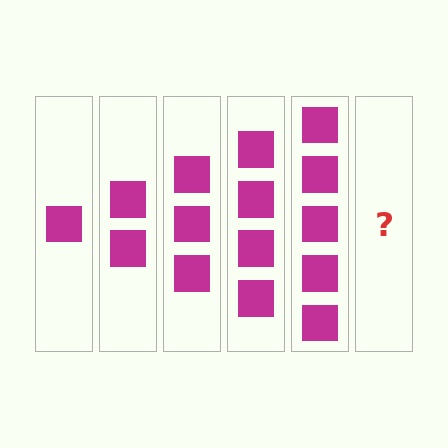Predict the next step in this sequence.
The next step is 6 squares.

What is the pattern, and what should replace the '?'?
The pattern is that each step adds one more square. The '?' should be 6 squares.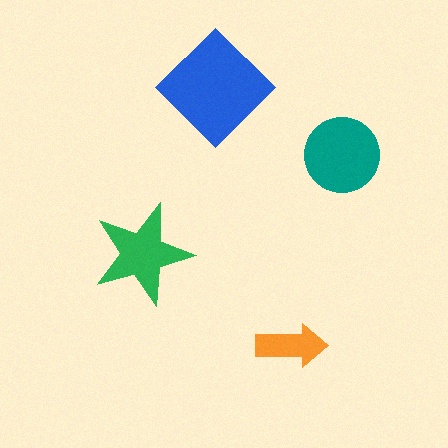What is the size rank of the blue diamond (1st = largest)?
1st.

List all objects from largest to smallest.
The blue diamond, the teal circle, the green star, the orange arrow.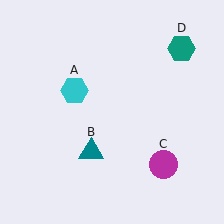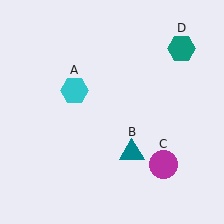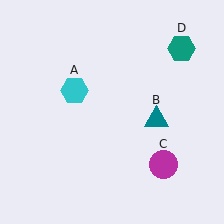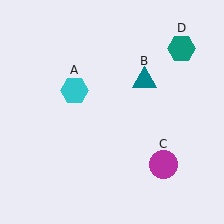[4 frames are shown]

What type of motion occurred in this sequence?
The teal triangle (object B) rotated counterclockwise around the center of the scene.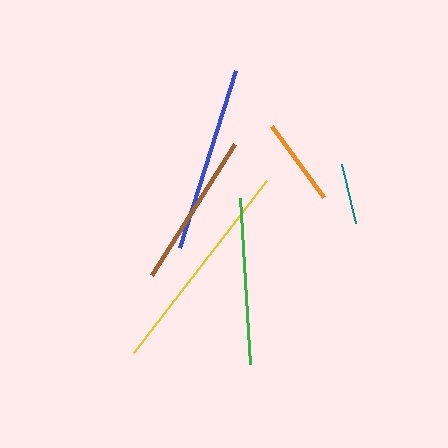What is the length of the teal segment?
The teal segment is approximately 61 pixels long.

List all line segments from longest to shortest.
From longest to shortest: yellow, blue, green, brown, orange, teal.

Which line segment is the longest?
The yellow line is the longest at approximately 217 pixels.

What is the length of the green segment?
The green segment is approximately 167 pixels long.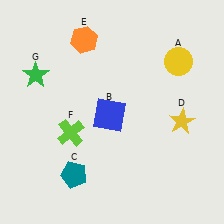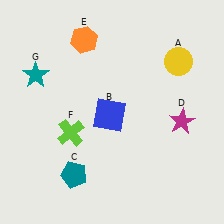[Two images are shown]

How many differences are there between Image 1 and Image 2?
There are 2 differences between the two images.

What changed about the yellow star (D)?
In Image 1, D is yellow. In Image 2, it changed to magenta.